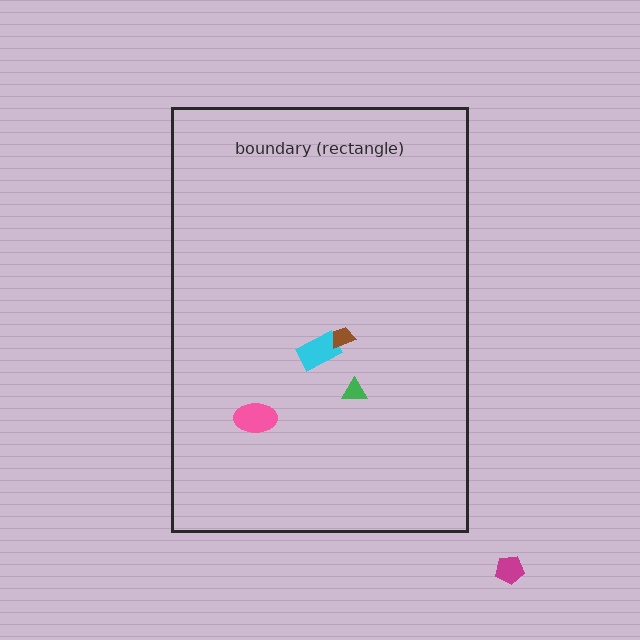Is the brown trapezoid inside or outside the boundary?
Inside.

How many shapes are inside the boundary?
4 inside, 1 outside.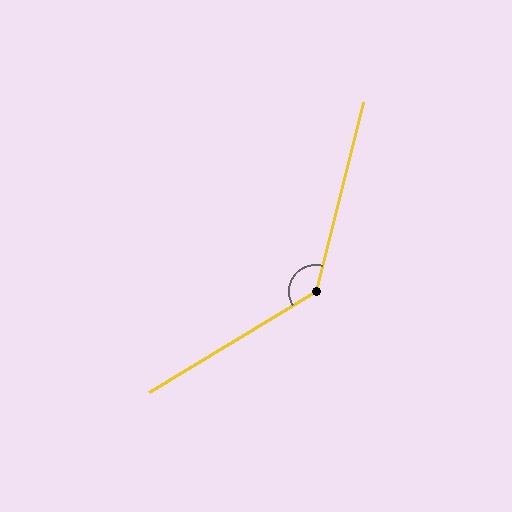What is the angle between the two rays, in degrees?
Approximately 135 degrees.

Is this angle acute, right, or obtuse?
It is obtuse.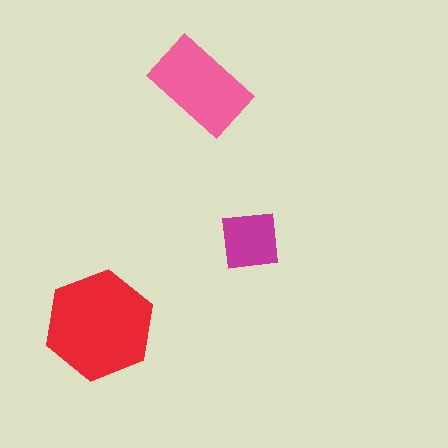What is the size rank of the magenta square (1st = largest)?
3rd.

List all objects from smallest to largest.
The magenta square, the pink rectangle, the red hexagon.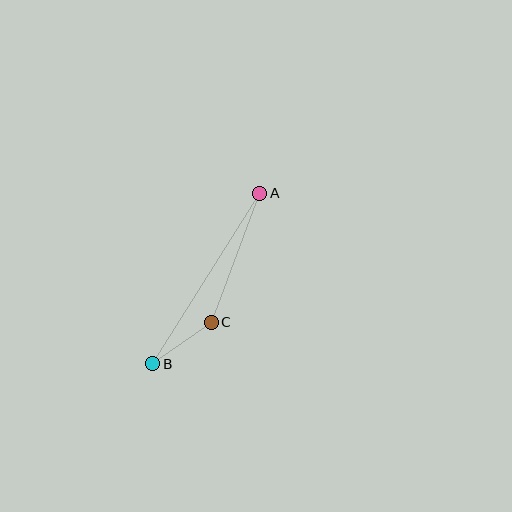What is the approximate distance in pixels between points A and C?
The distance between A and C is approximately 138 pixels.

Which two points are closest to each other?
Points B and C are closest to each other.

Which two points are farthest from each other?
Points A and B are farthest from each other.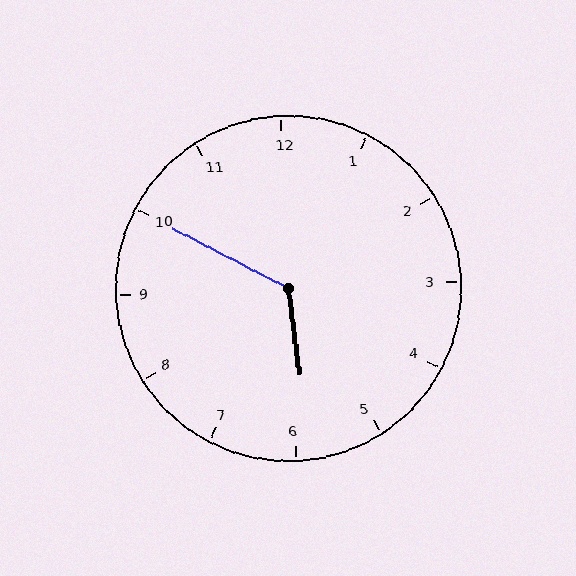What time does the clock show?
5:50.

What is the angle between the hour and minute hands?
Approximately 125 degrees.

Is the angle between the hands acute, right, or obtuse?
It is obtuse.